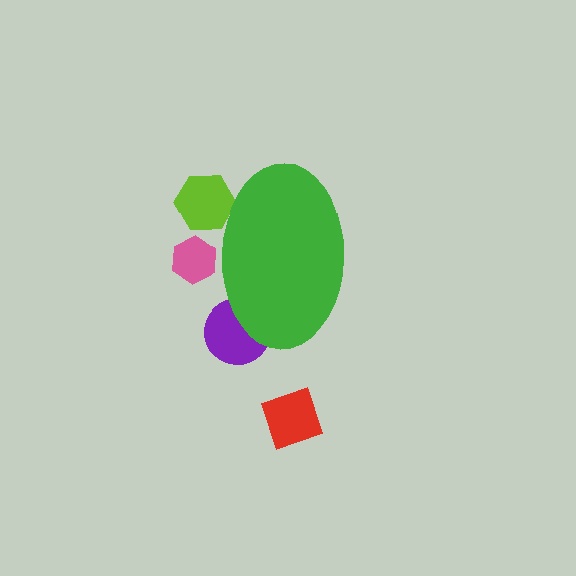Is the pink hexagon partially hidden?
Yes, the pink hexagon is partially hidden behind the green ellipse.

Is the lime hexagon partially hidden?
Yes, the lime hexagon is partially hidden behind the green ellipse.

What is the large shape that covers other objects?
A green ellipse.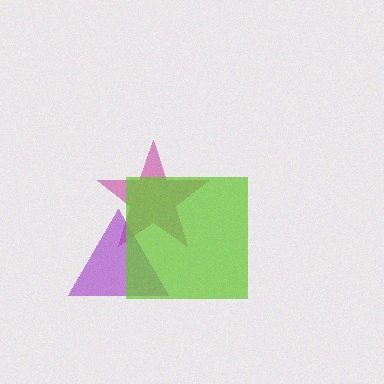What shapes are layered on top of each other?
The layered shapes are: a magenta star, a purple triangle, a lime square.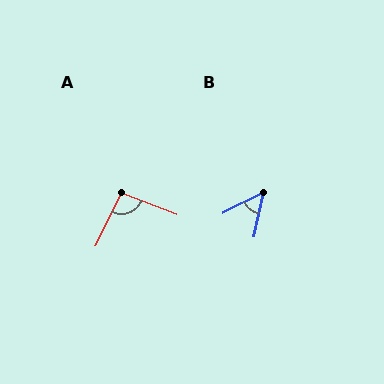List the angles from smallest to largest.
B (50°), A (95°).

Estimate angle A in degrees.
Approximately 95 degrees.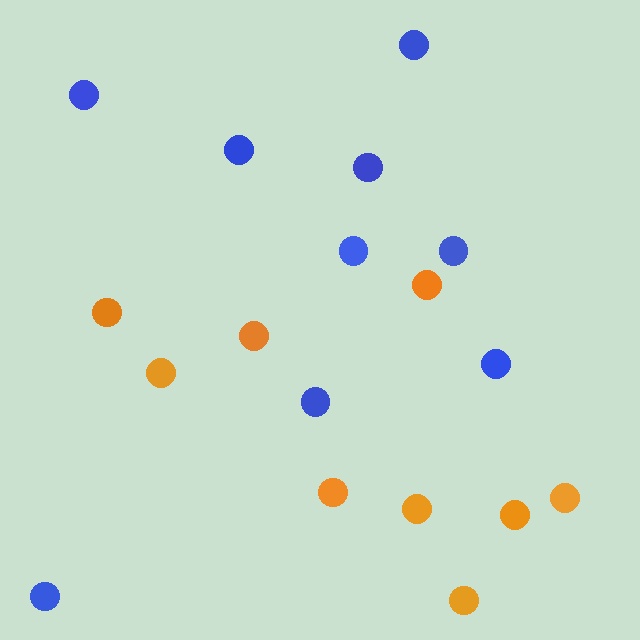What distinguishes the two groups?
There are 2 groups: one group of blue circles (9) and one group of orange circles (9).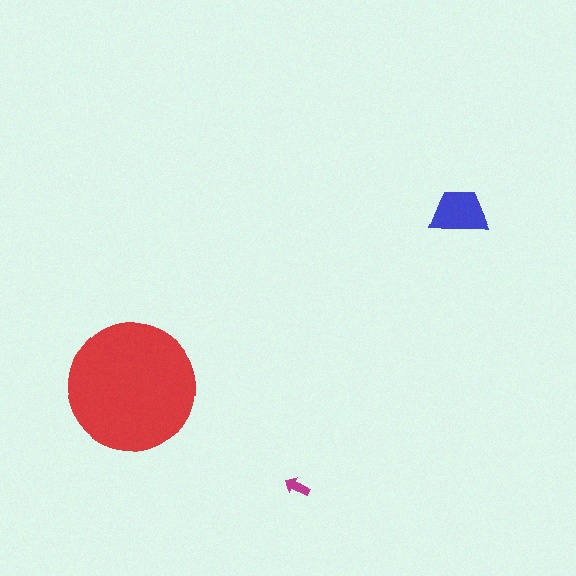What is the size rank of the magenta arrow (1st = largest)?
3rd.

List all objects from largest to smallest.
The red circle, the blue trapezoid, the magenta arrow.